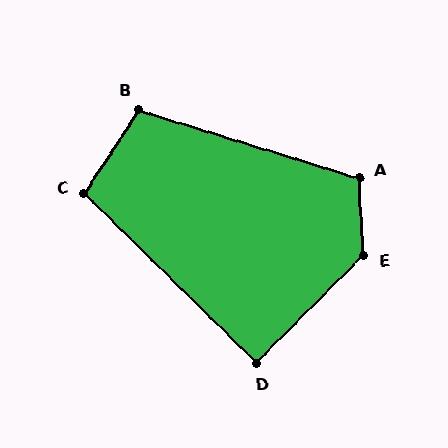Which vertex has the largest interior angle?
E, at approximately 132 degrees.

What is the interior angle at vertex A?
Approximately 110 degrees (obtuse).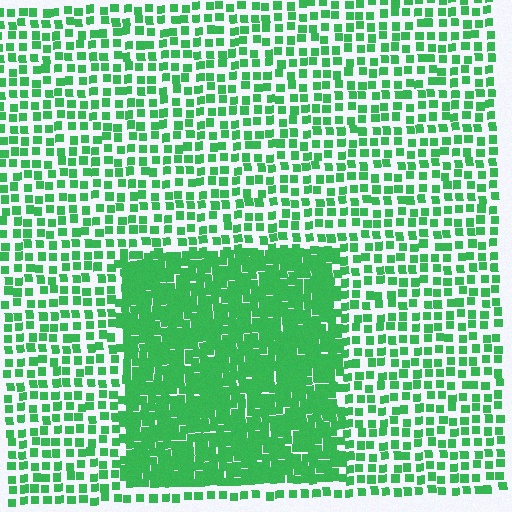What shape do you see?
I see a rectangle.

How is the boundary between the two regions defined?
The boundary is defined by a change in element density (approximately 2.4x ratio). All elements are the same color, size, and shape.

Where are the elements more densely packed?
The elements are more densely packed inside the rectangle boundary.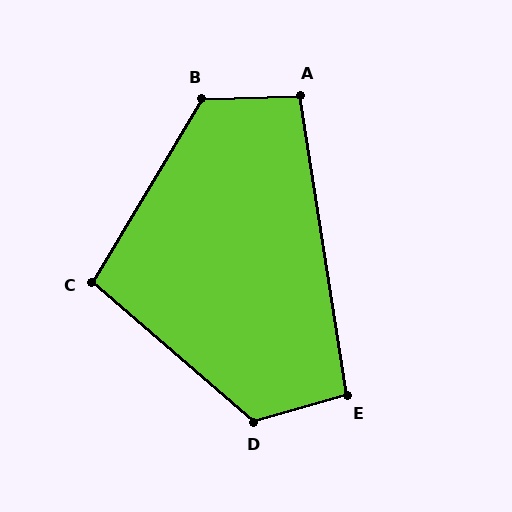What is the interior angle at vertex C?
Approximately 100 degrees (obtuse).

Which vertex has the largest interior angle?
D, at approximately 123 degrees.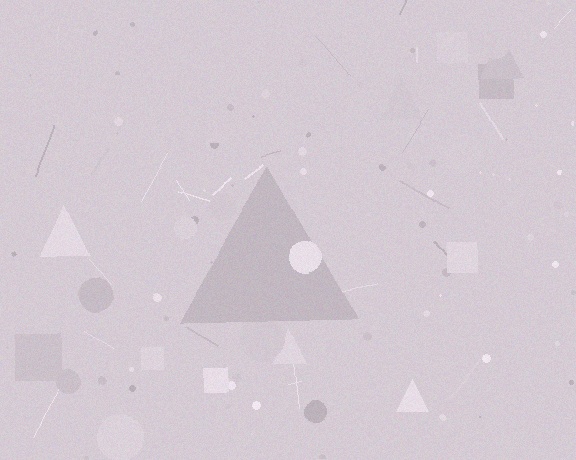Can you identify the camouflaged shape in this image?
The camouflaged shape is a triangle.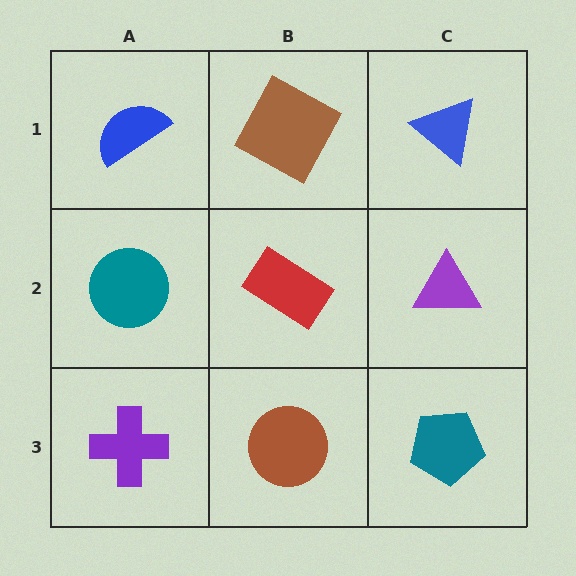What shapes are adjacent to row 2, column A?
A blue semicircle (row 1, column A), a purple cross (row 3, column A), a red rectangle (row 2, column B).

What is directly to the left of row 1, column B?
A blue semicircle.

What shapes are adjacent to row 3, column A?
A teal circle (row 2, column A), a brown circle (row 3, column B).